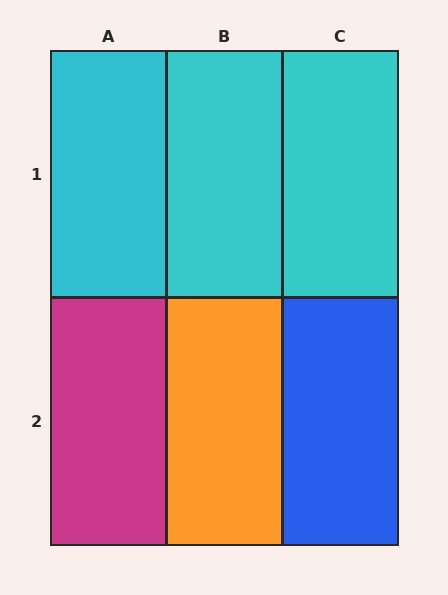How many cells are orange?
1 cell is orange.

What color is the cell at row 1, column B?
Cyan.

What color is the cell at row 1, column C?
Cyan.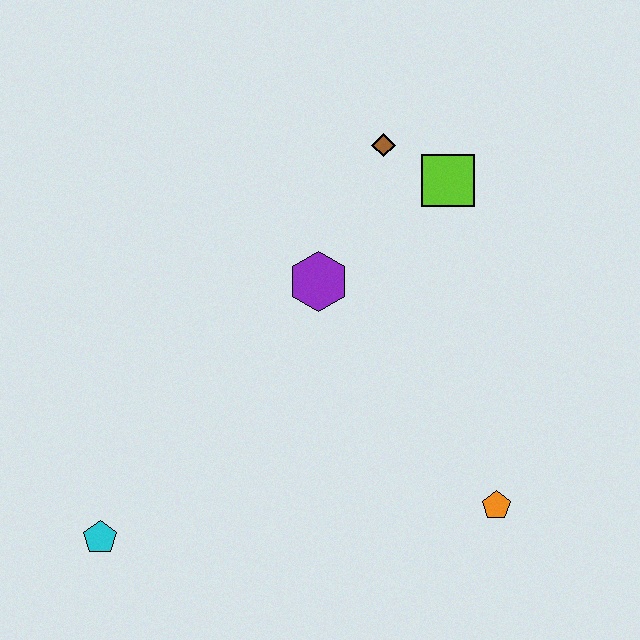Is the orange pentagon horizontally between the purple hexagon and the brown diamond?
No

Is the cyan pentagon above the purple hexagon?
No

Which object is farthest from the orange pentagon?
The cyan pentagon is farthest from the orange pentagon.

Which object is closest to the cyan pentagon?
The purple hexagon is closest to the cyan pentagon.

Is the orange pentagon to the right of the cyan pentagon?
Yes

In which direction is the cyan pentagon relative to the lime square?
The cyan pentagon is below the lime square.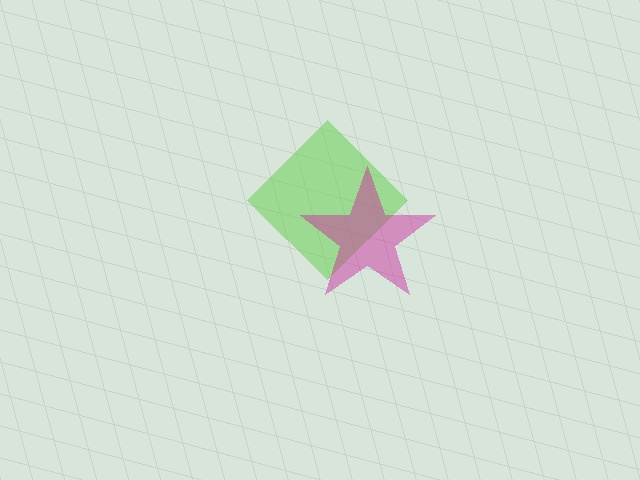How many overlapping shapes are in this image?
There are 2 overlapping shapes in the image.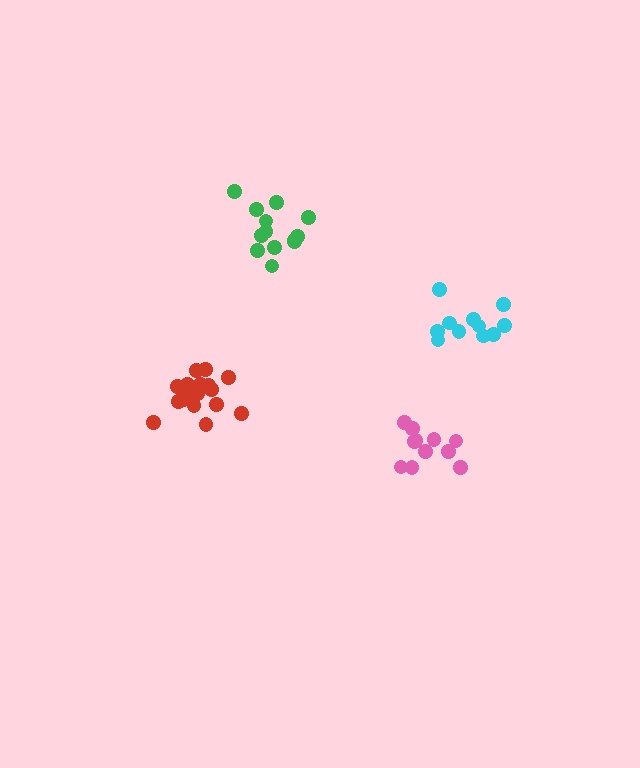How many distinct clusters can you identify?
There are 4 distinct clusters.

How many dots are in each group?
Group 1: 17 dots, Group 2: 13 dots, Group 3: 11 dots, Group 4: 12 dots (53 total).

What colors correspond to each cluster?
The clusters are colored: red, green, cyan, pink.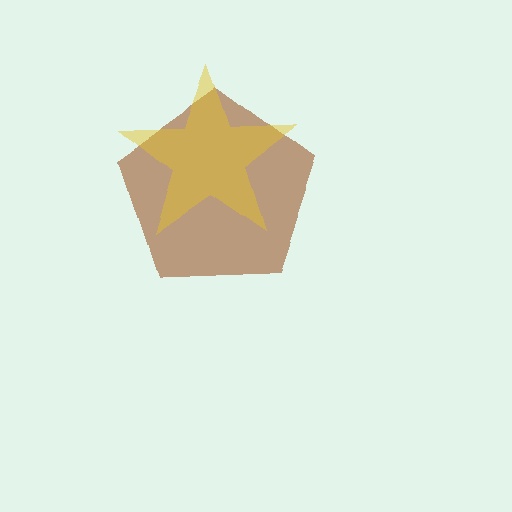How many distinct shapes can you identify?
There are 2 distinct shapes: a brown pentagon, a yellow star.